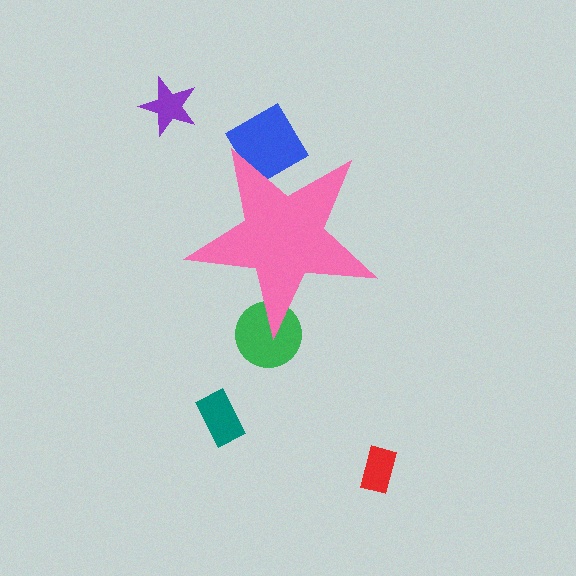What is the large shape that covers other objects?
A pink star.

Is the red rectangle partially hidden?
No, the red rectangle is fully visible.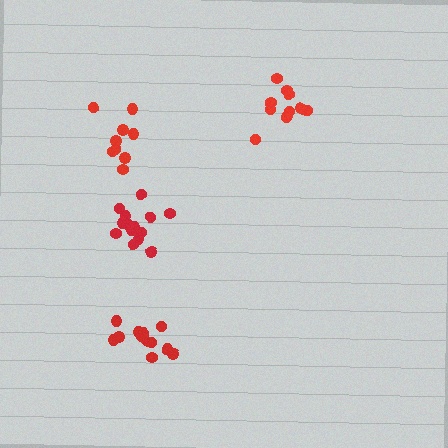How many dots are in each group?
Group 1: 13 dots, Group 2: 12 dots, Group 3: 9 dots, Group 4: 14 dots (48 total).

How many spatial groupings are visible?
There are 4 spatial groupings.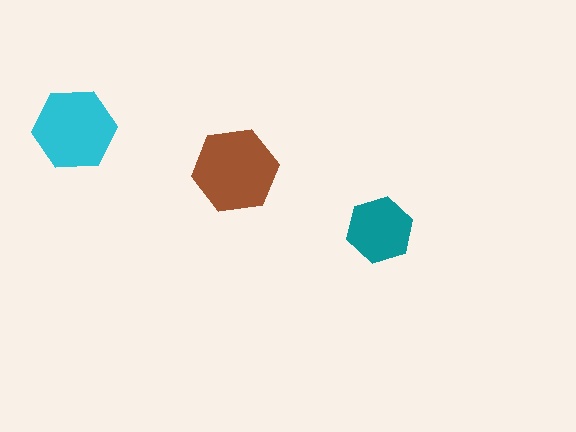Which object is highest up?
The cyan hexagon is topmost.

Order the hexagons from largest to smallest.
the brown one, the cyan one, the teal one.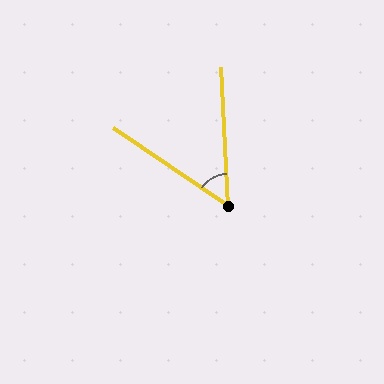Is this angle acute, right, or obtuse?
It is acute.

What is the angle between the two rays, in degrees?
Approximately 53 degrees.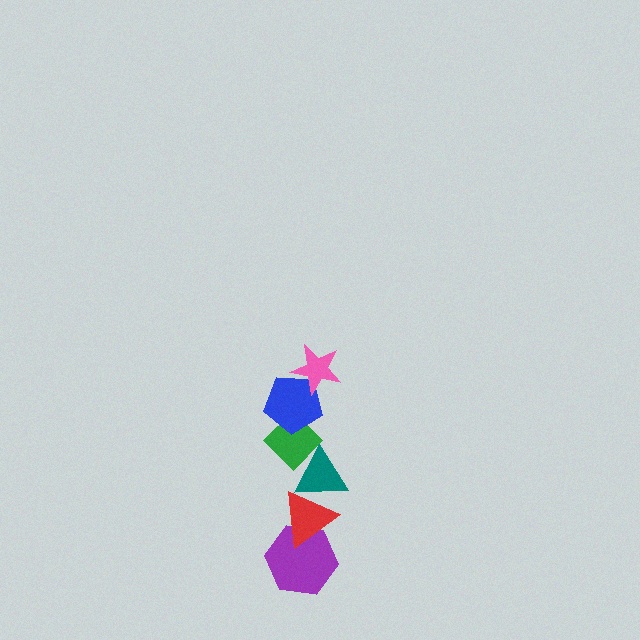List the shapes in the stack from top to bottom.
From top to bottom: the pink star, the blue pentagon, the green diamond, the teal triangle, the red triangle, the purple hexagon.